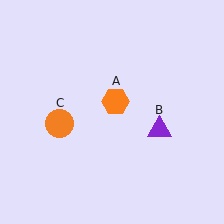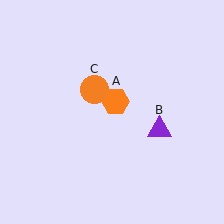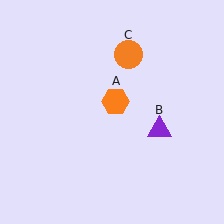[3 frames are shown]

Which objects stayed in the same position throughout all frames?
Orange hexagon (object A) and purple triangle (object B) remained stationary.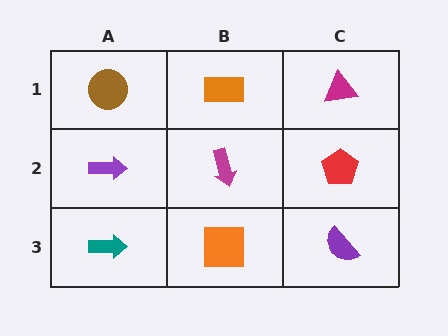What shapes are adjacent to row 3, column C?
A red pentagon (row 2, column C), an orange square (row 3, column B).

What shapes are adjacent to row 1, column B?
A magenta arrow (row 2, column B), a brown circle (row 1, column A), a magenta triangle (row 1, column C).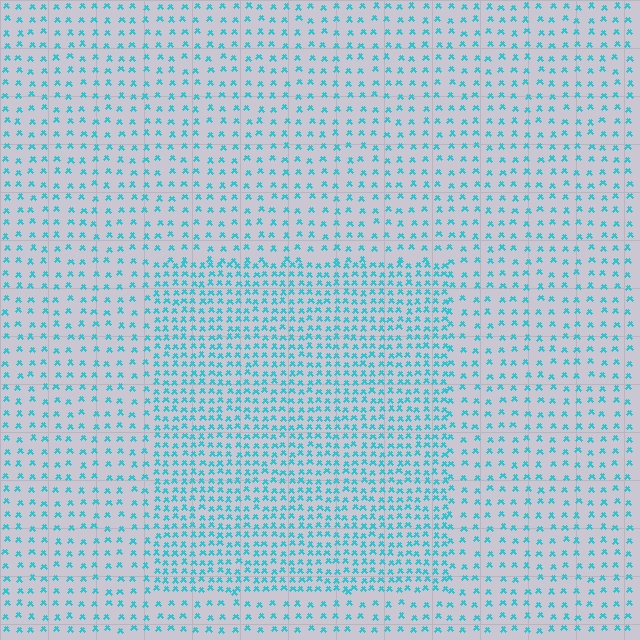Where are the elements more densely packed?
The elements are more densely packed inside the rectangle boundary.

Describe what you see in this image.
The image contains small cyan elements arranged at two different densities. A rectangle-shaped region is visible where the elements are more densely packed than the surrounding area.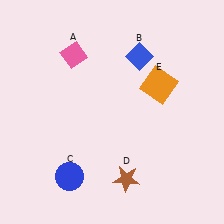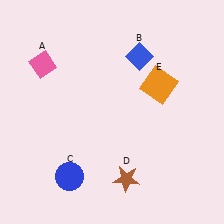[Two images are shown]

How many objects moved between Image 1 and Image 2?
1 object moved between the two images.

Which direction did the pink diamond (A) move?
The pink diamond (A) moved left.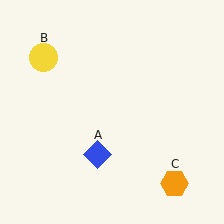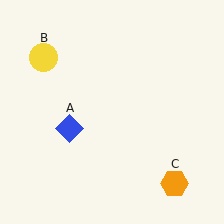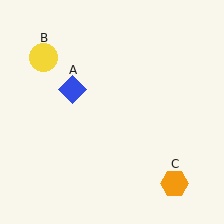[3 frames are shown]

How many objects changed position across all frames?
1 object changed position: blue diamond (object A).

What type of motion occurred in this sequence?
The blue diamond (object A) rotated clockwise around the center of the scene.